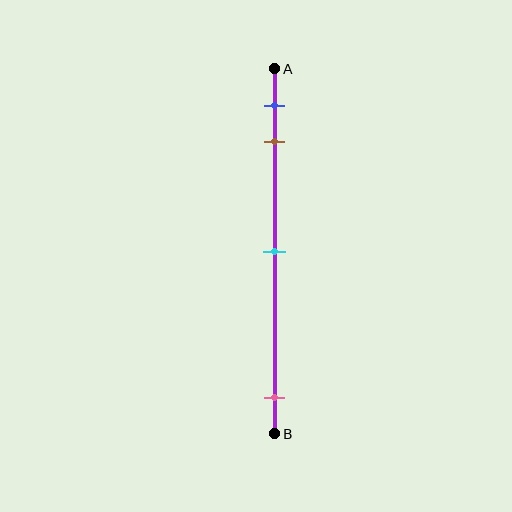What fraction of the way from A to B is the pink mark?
The pink mark is approximately 90% (0.9) of the way from A to B.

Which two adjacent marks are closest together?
The blue and brown marks are the closest adjacent pair.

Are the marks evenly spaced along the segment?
No, the marks are not evenly spaced.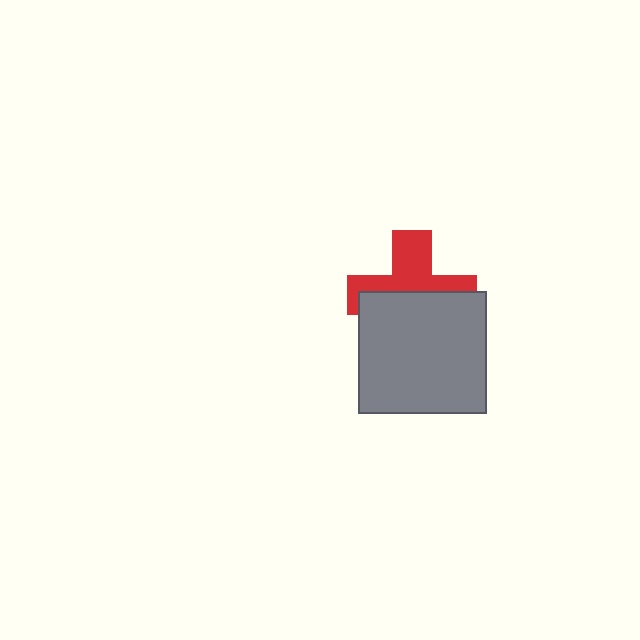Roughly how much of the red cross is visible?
About half of it is visible (roughly 47%).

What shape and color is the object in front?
The object in front is a gray rectangle.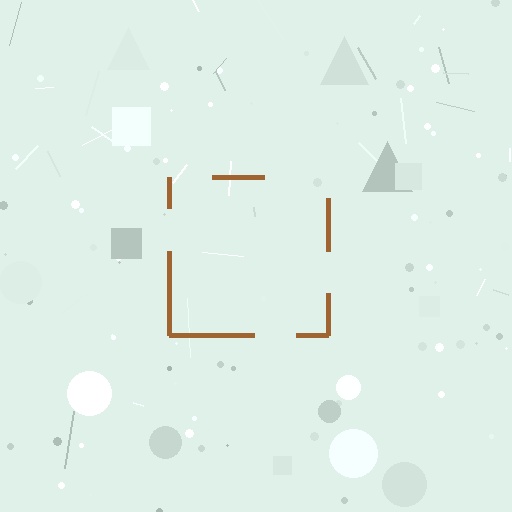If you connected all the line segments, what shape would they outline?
They would outline a square.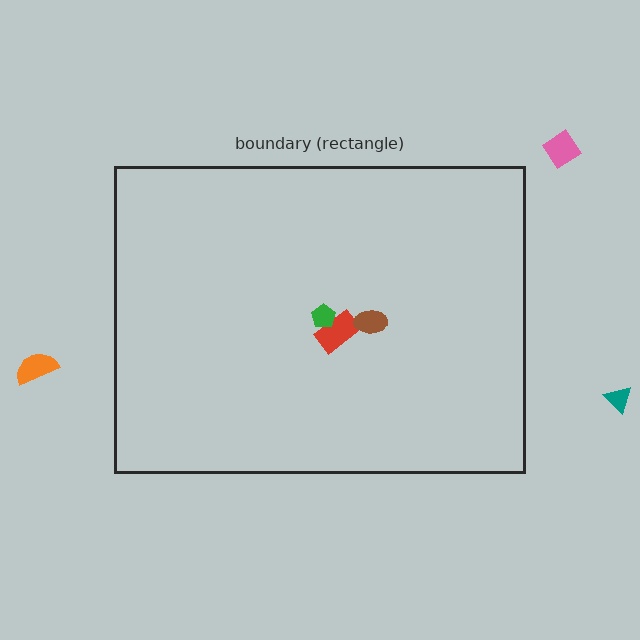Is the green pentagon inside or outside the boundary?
Inside.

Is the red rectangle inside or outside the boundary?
Inside.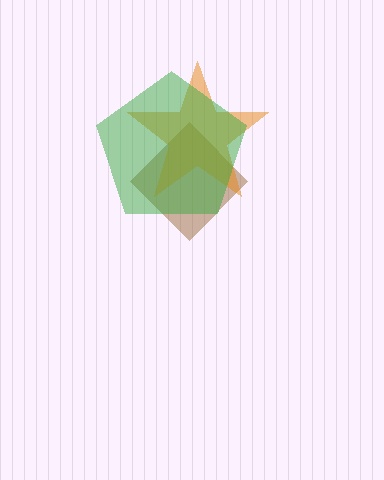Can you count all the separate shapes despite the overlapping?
Yes, there are 3 separate shapes.